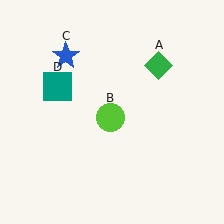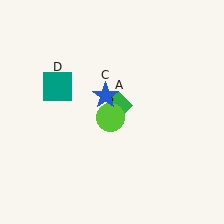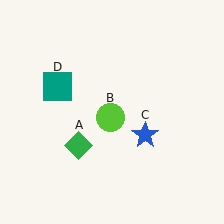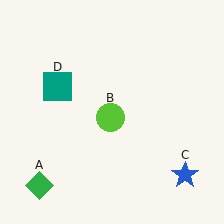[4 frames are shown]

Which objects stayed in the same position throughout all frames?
Lime circle (object B) and teal square (object D) remained stationary.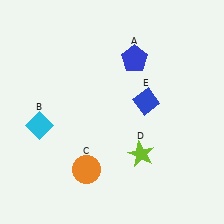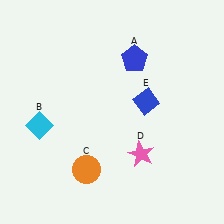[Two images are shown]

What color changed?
The star (D) changed from lime in Image 1 to pink in Image 2.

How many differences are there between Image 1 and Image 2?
There is 1 difference between the two images.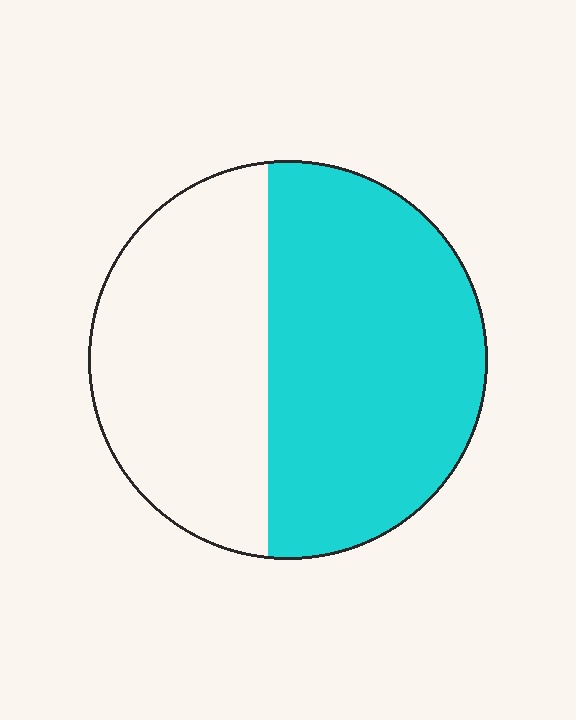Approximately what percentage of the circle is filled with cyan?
Approximately 55%.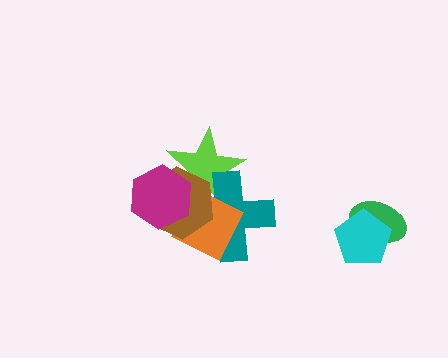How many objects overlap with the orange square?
3 objects overlap with the orange square.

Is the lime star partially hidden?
Yes, it is partially covered by another shape.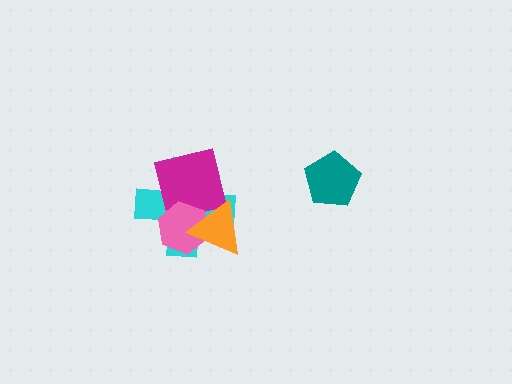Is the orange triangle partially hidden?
No, no other shape covers it.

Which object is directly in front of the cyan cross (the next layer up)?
The magenta square is directly in front of the cyan cross.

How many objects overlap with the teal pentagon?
0 objects overlap with the teal pentagon.